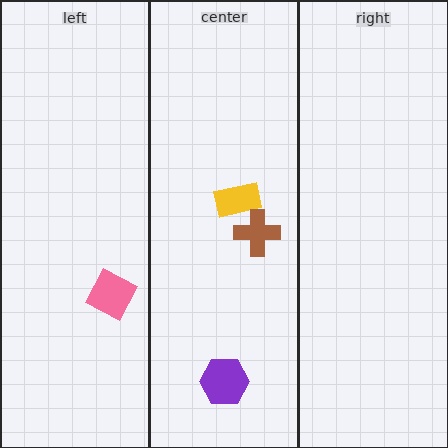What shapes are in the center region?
The yellow rectangle, the purple hexagon, the brown cross.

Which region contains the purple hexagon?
The center region.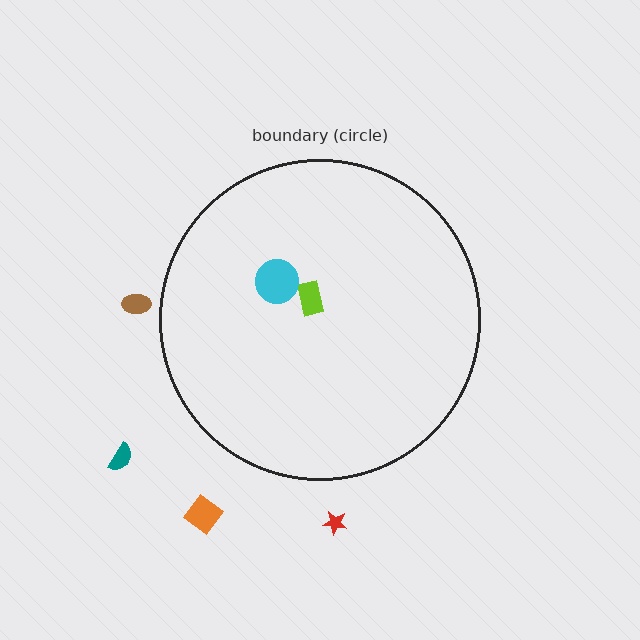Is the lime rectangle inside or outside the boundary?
Inside.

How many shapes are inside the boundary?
2 inside, 4 outside.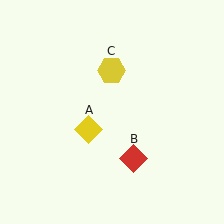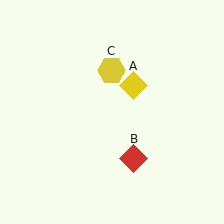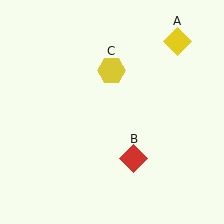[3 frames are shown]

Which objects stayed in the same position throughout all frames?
Red diamond (object B) and yellow hexagon (object C) remained stationary.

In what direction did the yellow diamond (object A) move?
The yellow diamond (object A) moved up and to the right.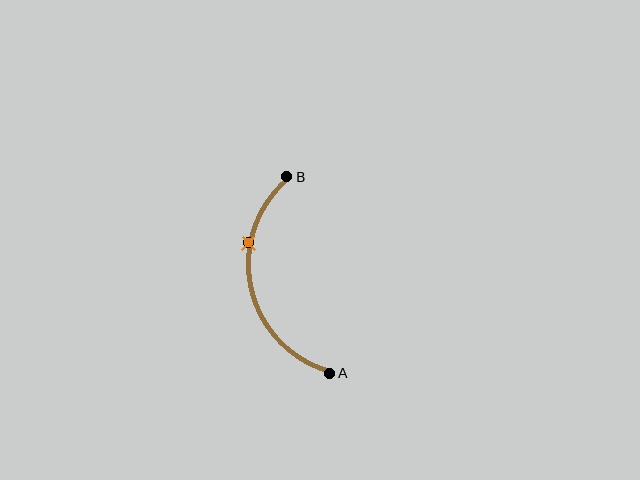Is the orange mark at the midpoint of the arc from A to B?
No. The orange mark lies on the arc but is closer to endpoint B. The arc midpoint would be at the point on the curve equidistant along the arc from both A and B.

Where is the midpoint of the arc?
The arc midpoint is the point on the curve farthest from the straight line joining A and B. It sits to the left of that line.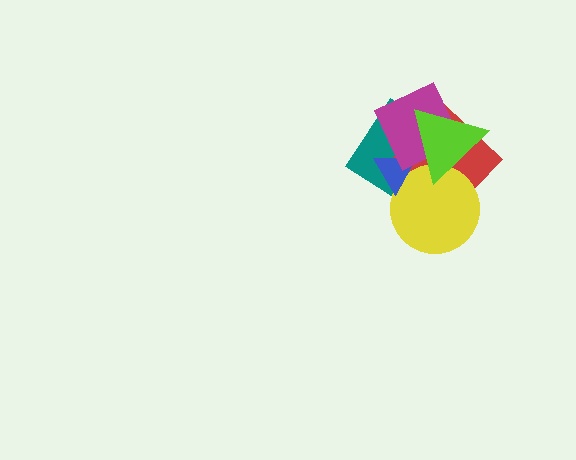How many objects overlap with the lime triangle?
5 objects overlap with the lime triangle.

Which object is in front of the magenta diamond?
The lime triangle is in front of the magenta diamond.